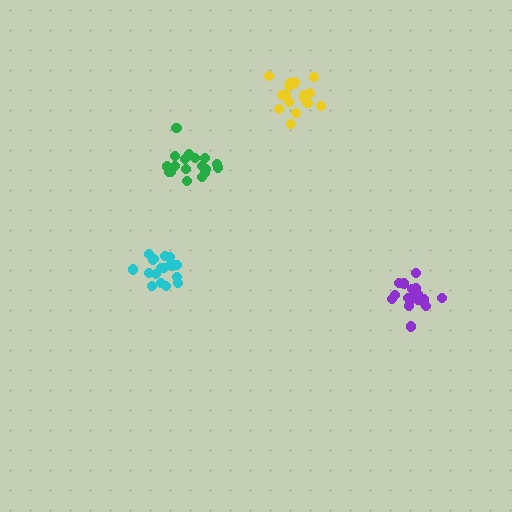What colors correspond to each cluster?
The clusters are colored: cyan, yellow, purple, green.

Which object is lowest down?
The purple cluster is bottommost.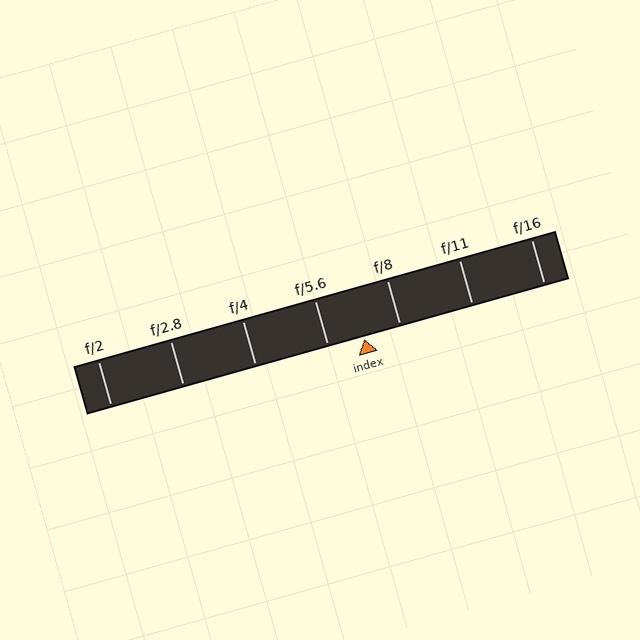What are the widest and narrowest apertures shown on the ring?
The widest aperture shown is f/2 and the narrowest is f/16.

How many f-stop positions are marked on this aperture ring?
There are 7 f-stop positions marked.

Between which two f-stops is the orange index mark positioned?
The index mark is between f/5.6 and f/8.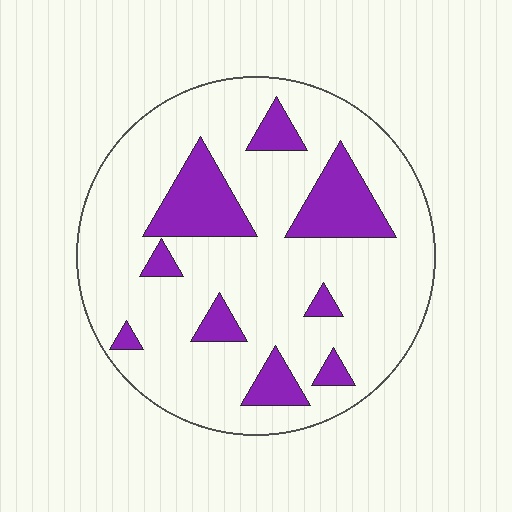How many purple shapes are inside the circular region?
9.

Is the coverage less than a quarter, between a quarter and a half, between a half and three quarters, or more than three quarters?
Less than a quarter.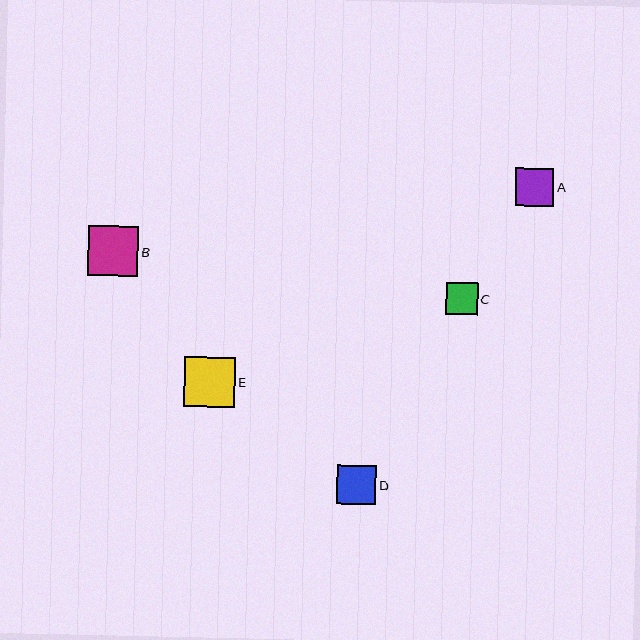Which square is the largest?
Square E is the largest with a size of approximately 50 pixels.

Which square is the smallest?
Square C is the smallest with a size of approximately 32 pixels.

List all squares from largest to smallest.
From largest to smallest: E, B, D, A, C.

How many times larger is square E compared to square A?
Square E is approximately 1.3 times the size of square A.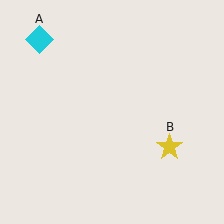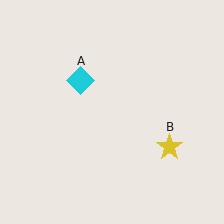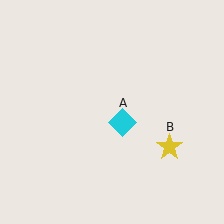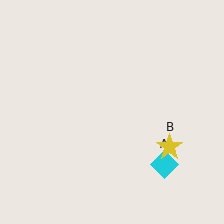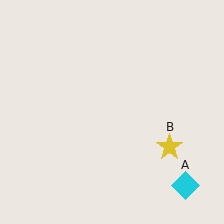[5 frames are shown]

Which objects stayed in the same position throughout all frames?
Yellow star (object B) remained stationary.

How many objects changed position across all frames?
1 object changed position: cyan diamond (object A).